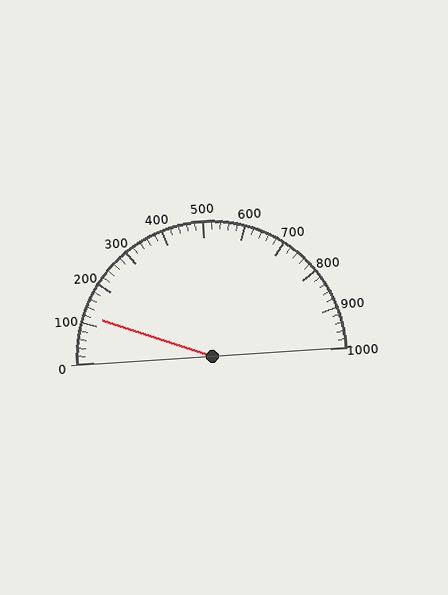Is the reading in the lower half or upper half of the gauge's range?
The reading is in the lower half of the range (0 to 1000).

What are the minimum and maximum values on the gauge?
The gauge ranges from 0 to 1000.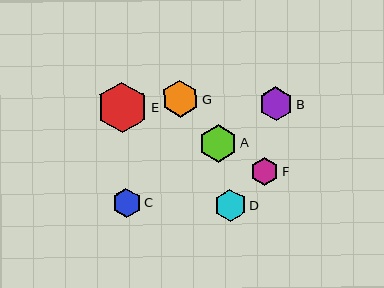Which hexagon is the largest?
Hexagon E is the largest with a size of approximately 50 pixels.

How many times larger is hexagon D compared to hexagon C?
Hexagon D is approximately 1.1 times the size of hexagon C.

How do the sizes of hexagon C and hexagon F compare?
Hexagon C and hexagon F are approximately the same size.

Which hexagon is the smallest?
Hexagon F is the smallest with a size of approximately 28 pixels.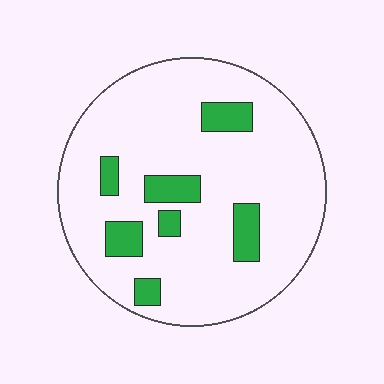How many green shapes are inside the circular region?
7.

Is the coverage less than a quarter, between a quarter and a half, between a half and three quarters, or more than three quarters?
Less than a quarter.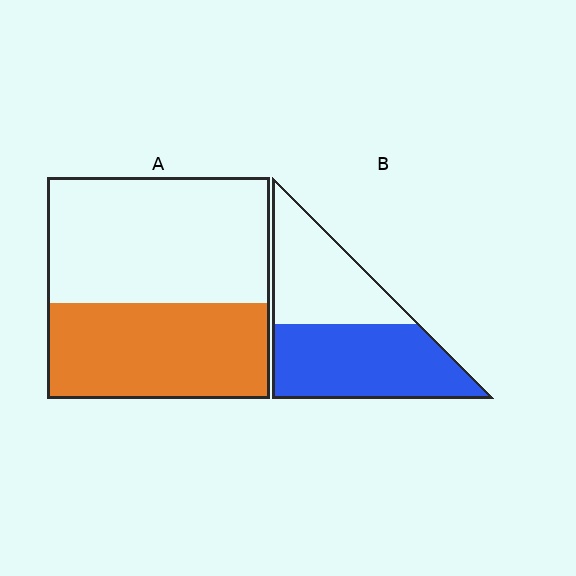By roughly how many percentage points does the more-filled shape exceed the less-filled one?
By roughly 15 percentage points (B over A).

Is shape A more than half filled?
No.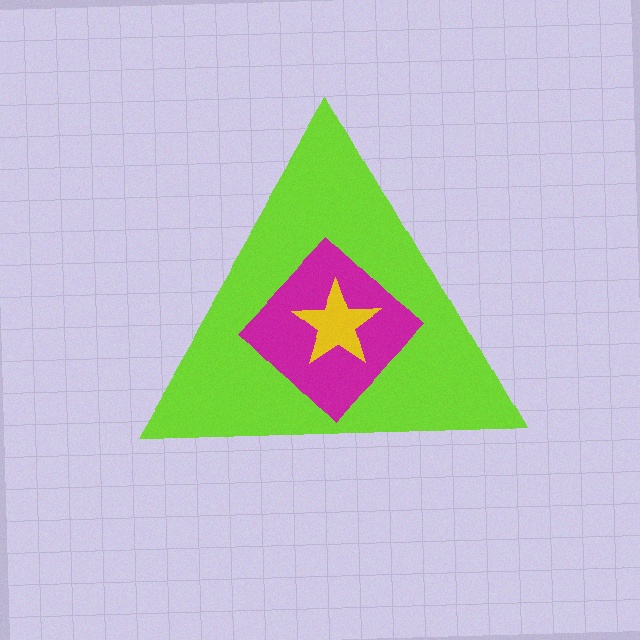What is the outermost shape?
The lime triangle.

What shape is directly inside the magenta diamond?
The yellow star.